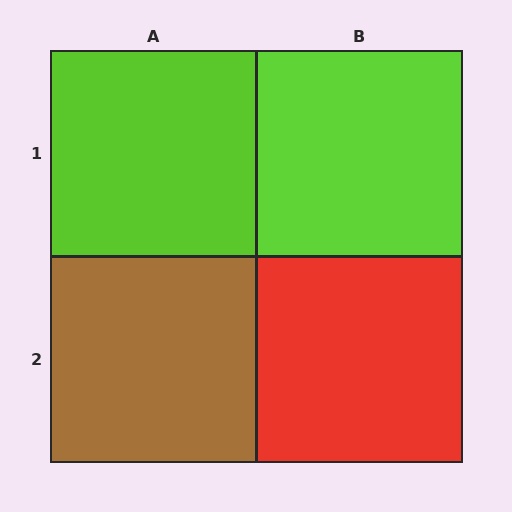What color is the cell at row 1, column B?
Lime.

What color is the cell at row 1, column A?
Lime.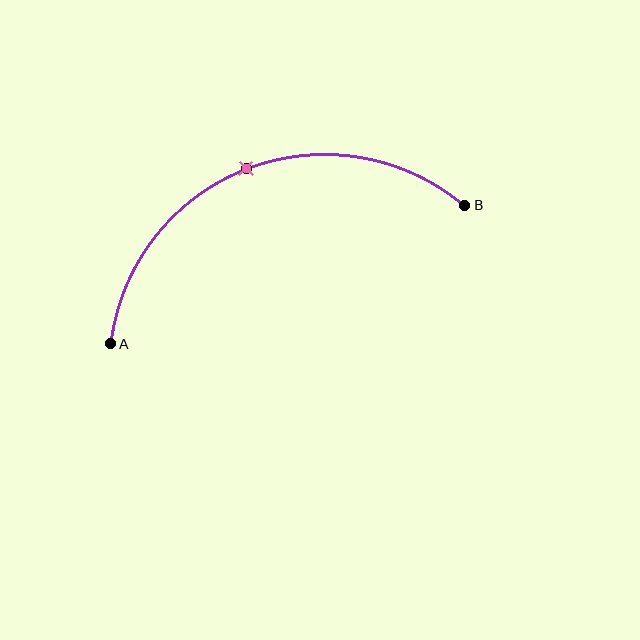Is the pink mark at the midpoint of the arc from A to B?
Yes. The pink mark lies on the arc at equal arc-length from both A and B — it is the arc midpoint.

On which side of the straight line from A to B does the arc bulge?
The arc bulges above the straight line connecting A and B.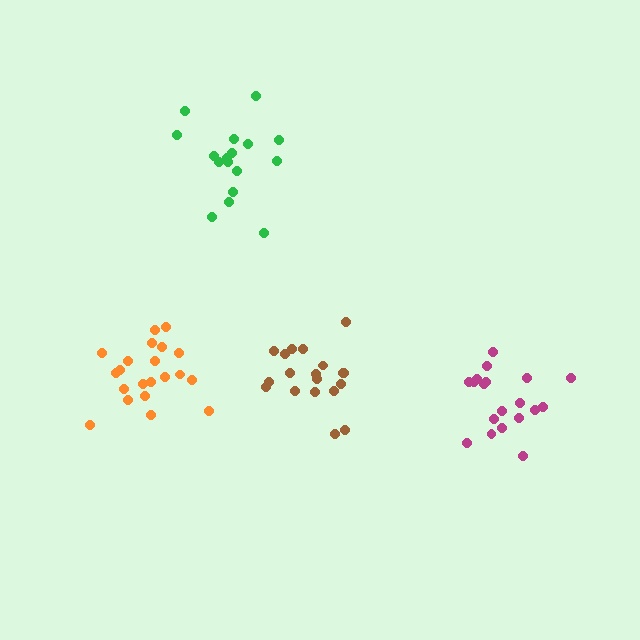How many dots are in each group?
Group 1: 19 dots, Group 2: 19 dots, Group 3: 21 dots, Group 4: 17 dots (76 total).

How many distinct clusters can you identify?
There are 4 distinct clusters.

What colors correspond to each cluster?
The clusters are colored: brown, magenta, orange, green.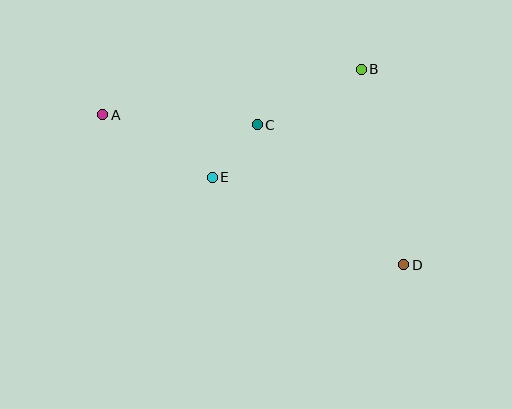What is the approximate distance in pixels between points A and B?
The distance between A and B is approximately 263 pixels.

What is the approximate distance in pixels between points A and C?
The distance between A and C is approximately 155 pixels.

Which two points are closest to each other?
Points C and E are closest to each other.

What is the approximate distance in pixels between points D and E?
The distance between D and E is approximately 210 pixels.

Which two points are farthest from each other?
Points A and D are farthest from each other.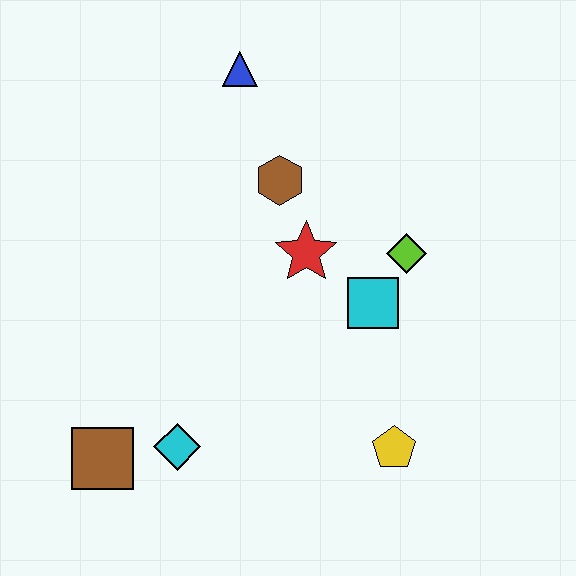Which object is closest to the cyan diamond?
The brown square is closest to the cyan diamond.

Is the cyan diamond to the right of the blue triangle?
No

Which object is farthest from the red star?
The brown square is farthest from the red star.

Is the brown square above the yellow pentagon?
No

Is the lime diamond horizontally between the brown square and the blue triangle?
No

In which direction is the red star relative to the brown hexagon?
The red star is below the brown hexagon.